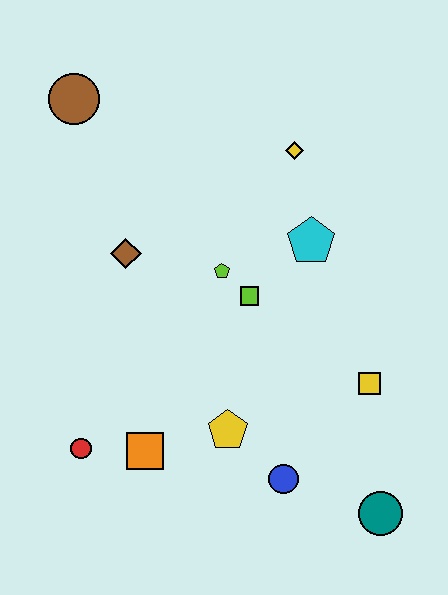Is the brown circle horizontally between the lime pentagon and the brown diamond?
No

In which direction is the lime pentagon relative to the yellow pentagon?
The lime pentagon is above the yellow pentagon.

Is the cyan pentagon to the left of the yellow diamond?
No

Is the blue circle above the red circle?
No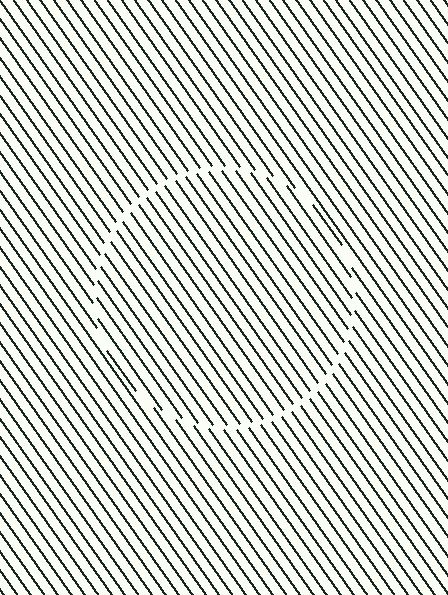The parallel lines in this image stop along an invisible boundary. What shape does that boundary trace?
An illusory circle. The interior of the shape contains the same grating, shifted by half a period — the contour is defined by the phase discontinuity where line-ends from the inner and outer gratings abut.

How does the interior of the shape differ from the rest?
The interior of the shape contains the same grating, shifted by half a period — the contour is defined by the phase discontinuity where line-ends from the inner and outer gratings abut.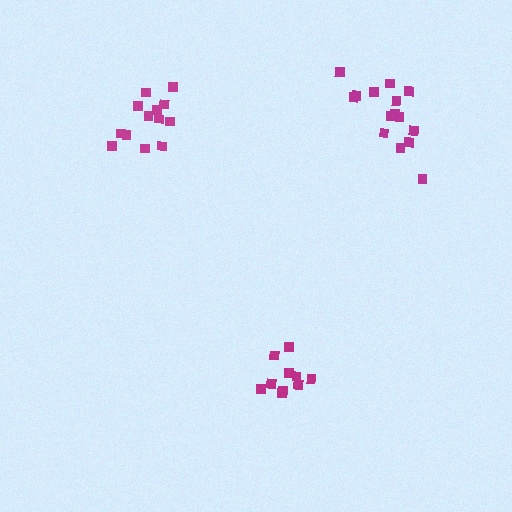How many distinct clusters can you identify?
There are 3 distinct clusters.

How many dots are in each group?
Group 1: 13 dots, Group 2: 10 dots, Group 3: 15 dots (38 total).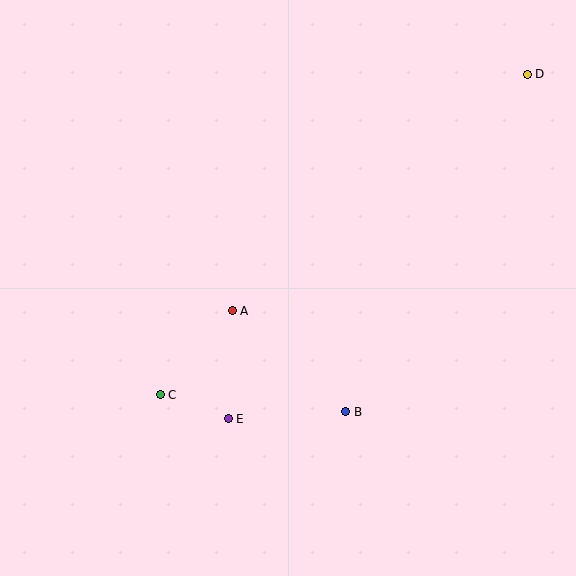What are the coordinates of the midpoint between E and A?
The midpoint between E and A is at (230, 365).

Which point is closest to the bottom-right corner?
Point B is closest to the bottom-right corner.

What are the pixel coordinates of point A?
Point A is at (232, 311).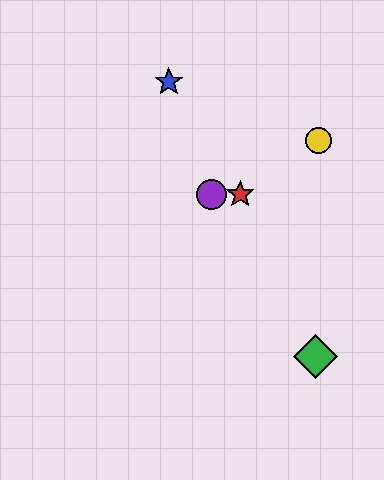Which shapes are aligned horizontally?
The red star, the purple circle are aligned horizontally.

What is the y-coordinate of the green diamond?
The green diamond is at y≈357.